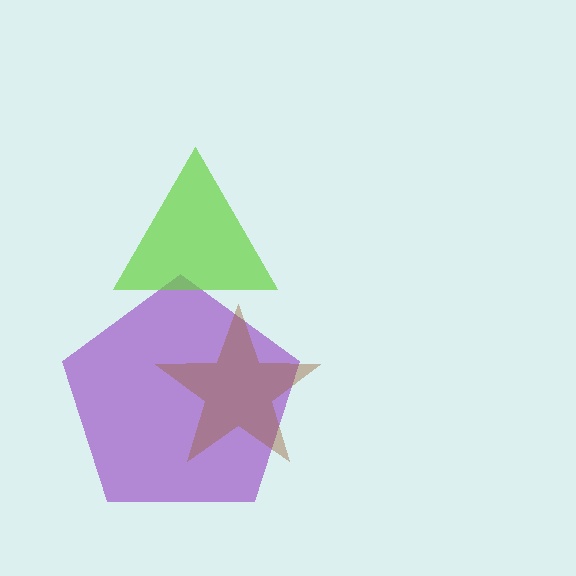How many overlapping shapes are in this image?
There are 3 overlapping shapes in the image.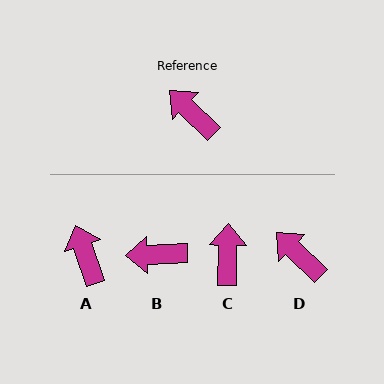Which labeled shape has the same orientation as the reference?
D.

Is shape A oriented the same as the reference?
No, it is off by about 27 degrees.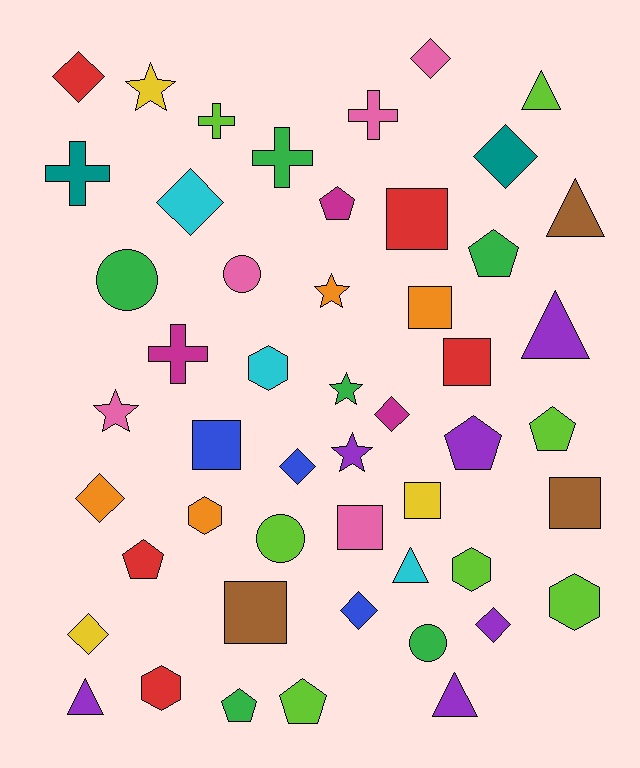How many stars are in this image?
There are 5 stars.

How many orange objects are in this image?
There are 4 orange objects.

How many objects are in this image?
There are 50 objects.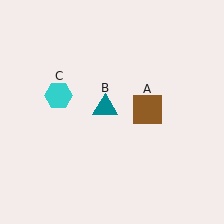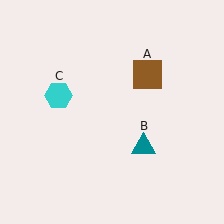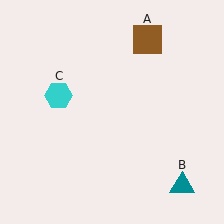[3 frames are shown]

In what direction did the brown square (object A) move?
The brown square (object A) moved up.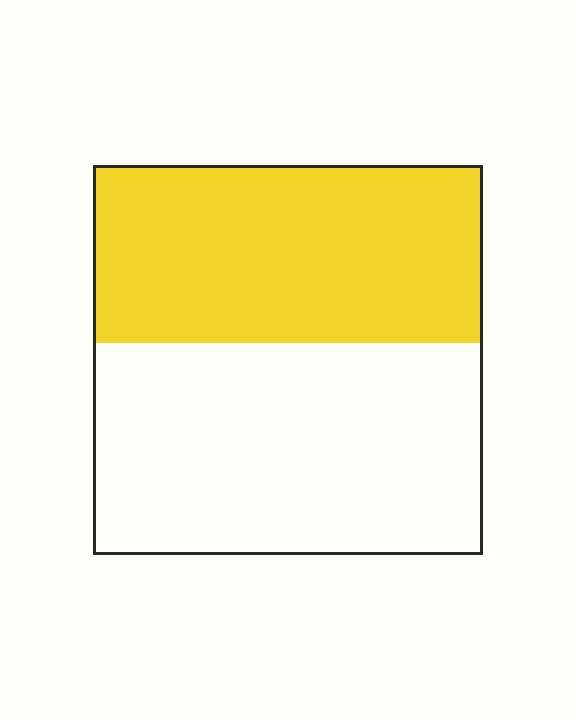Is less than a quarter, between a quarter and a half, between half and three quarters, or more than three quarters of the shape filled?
Between a quarter and a half.